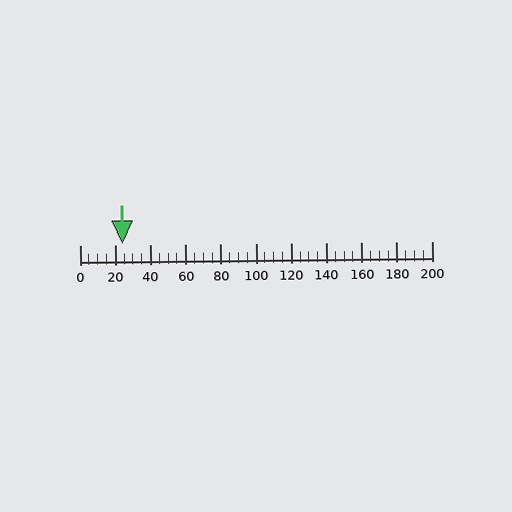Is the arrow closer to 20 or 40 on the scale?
The arrow is closer to 20.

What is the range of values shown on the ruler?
The ruler shows values from 0 to 200.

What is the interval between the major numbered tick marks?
The major tick marks are spaced 20 units apart.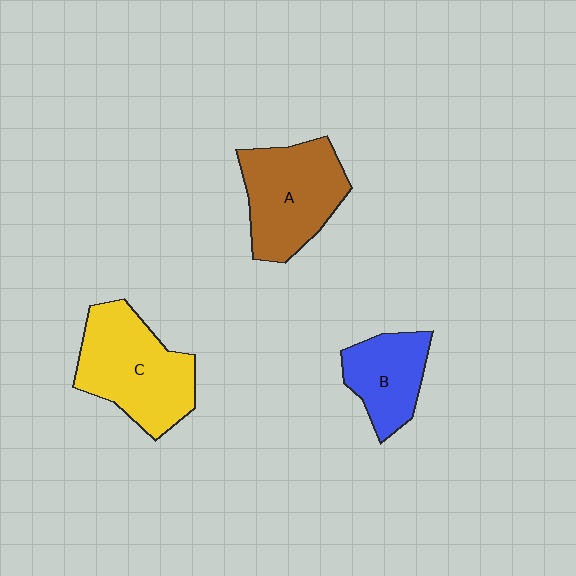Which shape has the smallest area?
Shape B (blue).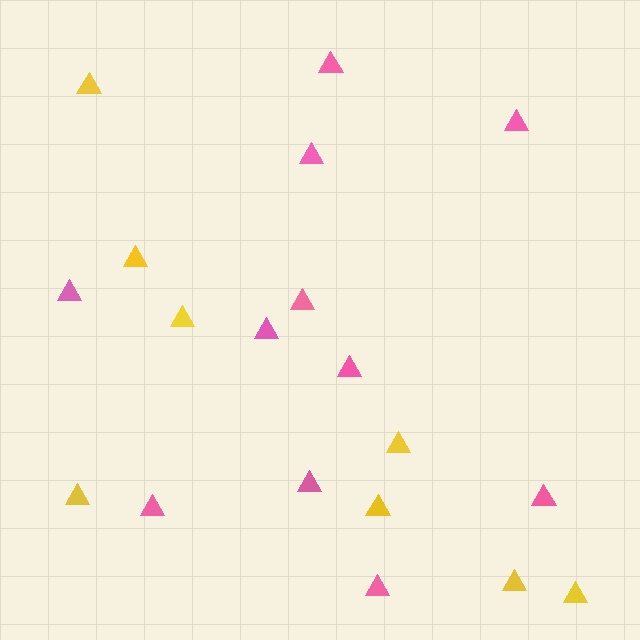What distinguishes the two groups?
There are 2 groups: one group of yellow triangles (8) and one group of pink triangles (11).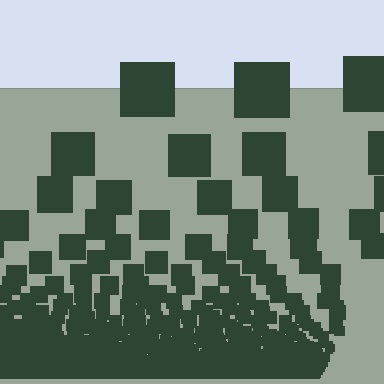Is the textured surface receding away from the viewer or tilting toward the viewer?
The surface appears to tilt toward the viewer. Texture elements get larger and sparser toward the top.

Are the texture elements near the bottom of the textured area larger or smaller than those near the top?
Smaller. The gradient is inverted — elements near the bottom are smaller and denser.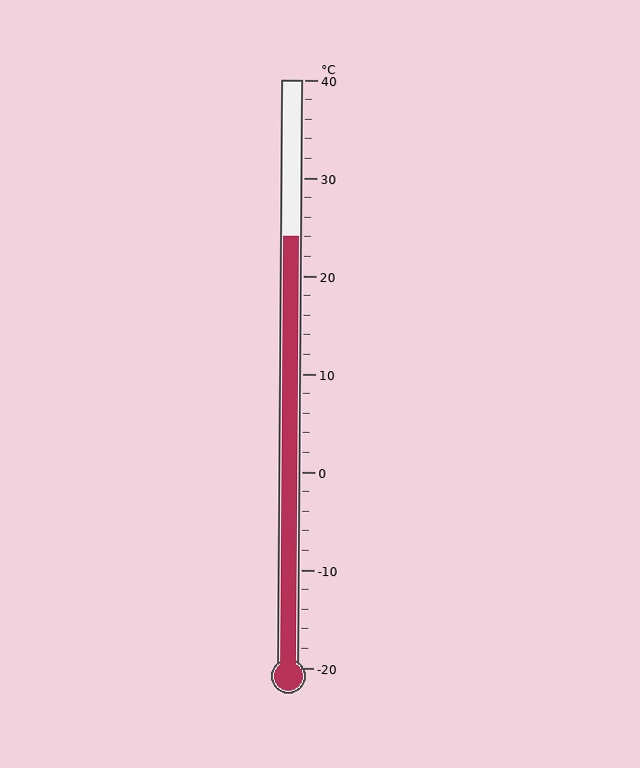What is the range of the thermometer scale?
The thermometer scale ranges from -20°C to 40°C.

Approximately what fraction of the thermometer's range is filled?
The thermometer is filled to approximately 75% of its range.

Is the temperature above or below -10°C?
The temperature is above -10°C.